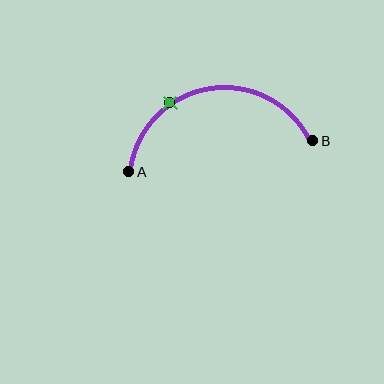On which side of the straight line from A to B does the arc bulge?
The arc bulges above the straight line connecting A and B.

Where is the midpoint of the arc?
The arc midpoint is the point on the curve farthest from the straight line joining A and B. It sits above that line.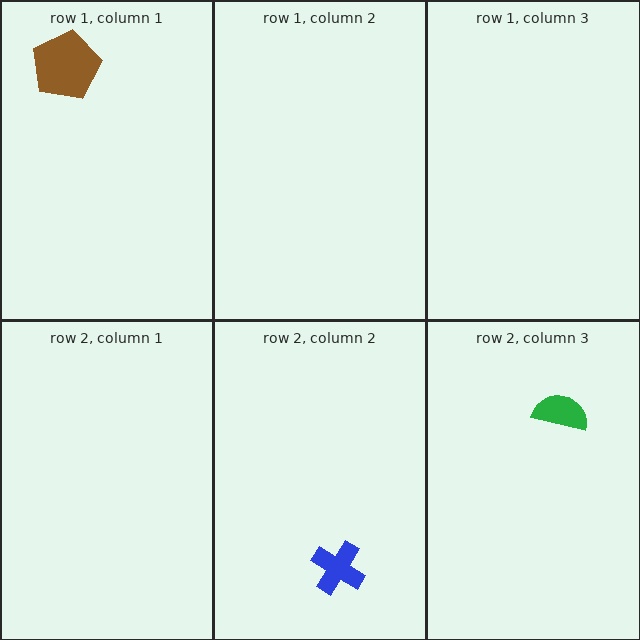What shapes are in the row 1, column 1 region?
The brown pentagon.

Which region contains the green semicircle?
The row 2, column 3 region.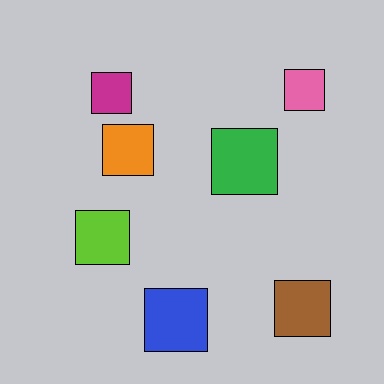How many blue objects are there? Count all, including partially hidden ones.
There is 1 blue object.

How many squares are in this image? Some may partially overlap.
There are 7 squares.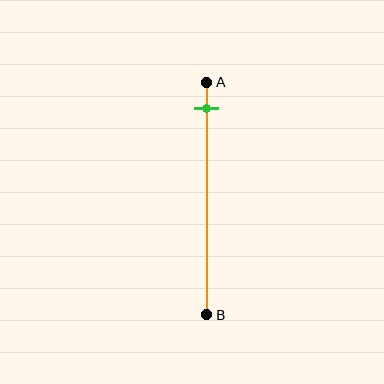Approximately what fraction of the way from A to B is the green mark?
The green mark is approximately 10% of the way from A to B.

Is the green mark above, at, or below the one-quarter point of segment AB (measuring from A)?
The green mark is above the one-quarter point of segment AB.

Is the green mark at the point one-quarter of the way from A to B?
No, the mark is at about 10% from A, not at the 25% one-quarter point.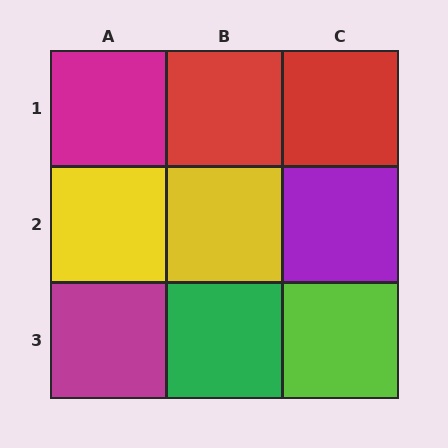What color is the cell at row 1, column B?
Red.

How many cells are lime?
1 cell is lime.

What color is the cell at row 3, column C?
Lime.